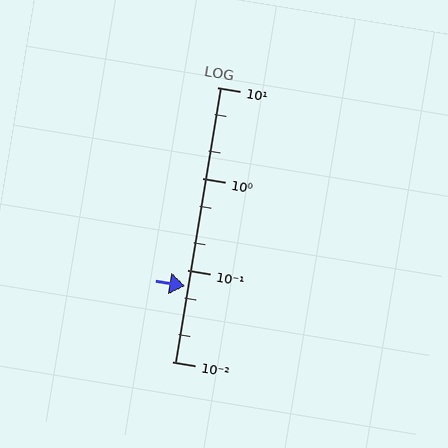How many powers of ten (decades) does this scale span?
The scale spans 3 decades, from 0.01 to 10.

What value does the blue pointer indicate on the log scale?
The pointer indicates approximately 0.067.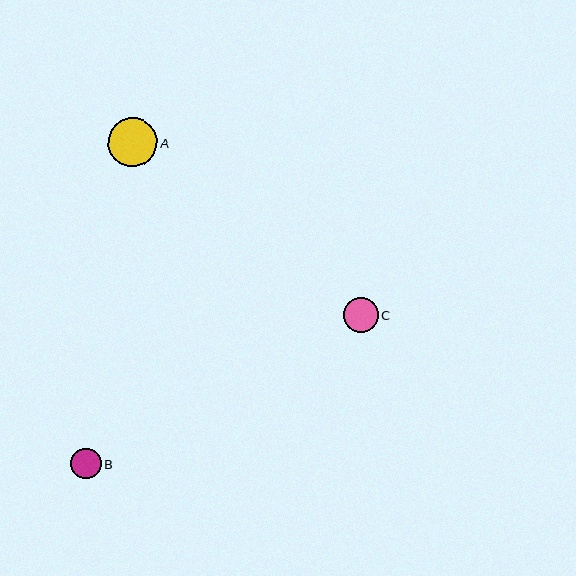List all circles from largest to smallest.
From largest to smallest: A, C, B.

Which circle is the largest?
Circle A is the largest with a size of approximately 49 pixels.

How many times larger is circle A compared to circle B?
Circle A is approximately 1.6 times the size of circle B.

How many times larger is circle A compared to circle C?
Circle A is approximately 1.4 times the size of circle C.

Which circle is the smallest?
Circle B is the smallest with a size of approximately 31 pixels.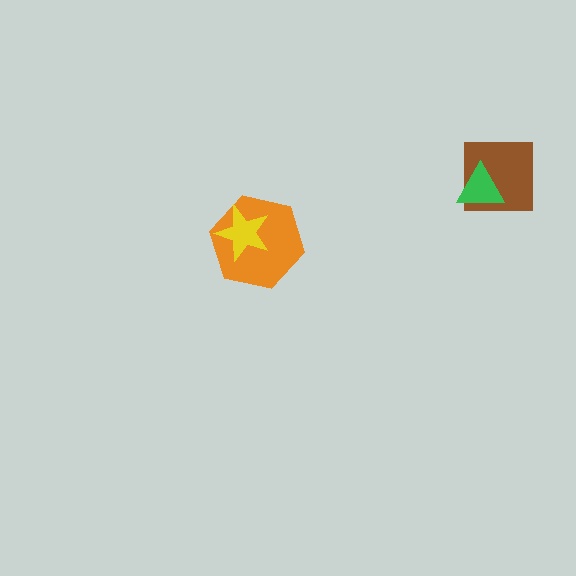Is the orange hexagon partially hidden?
Yes, it is partially covered by another shape.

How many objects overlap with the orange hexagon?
1 object overlaps with the orange hexagon.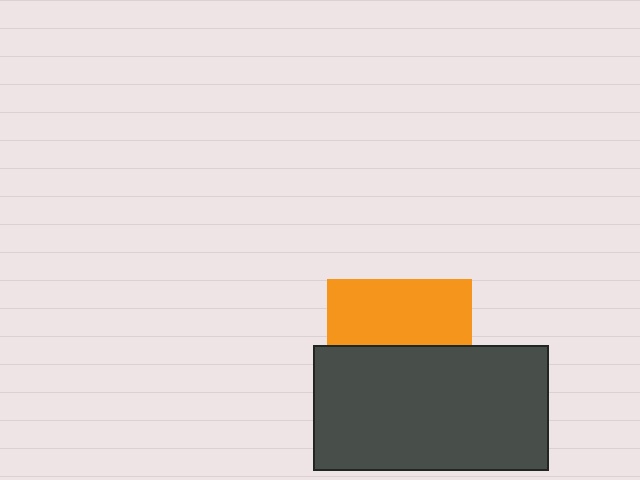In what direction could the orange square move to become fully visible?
The orange square could move up. That would shift it out from behind the dark gray rectangle entirely.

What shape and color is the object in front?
The object in front is a dark gray rectangle.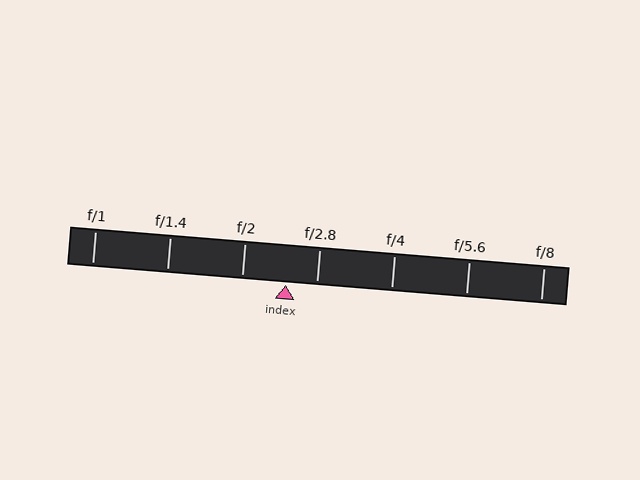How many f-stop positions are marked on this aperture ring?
There are 7 f-stop positions marked.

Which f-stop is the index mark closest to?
The index mark is closest to f/2.8.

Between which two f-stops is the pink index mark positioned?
The index mark is between f/2 and f/2.8.